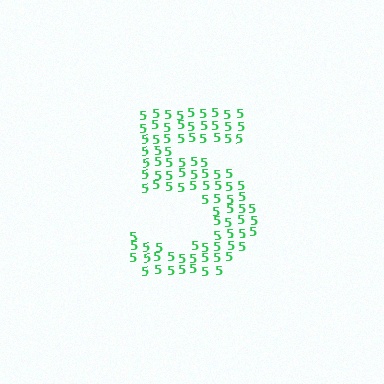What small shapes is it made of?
It is made of small digit 5's.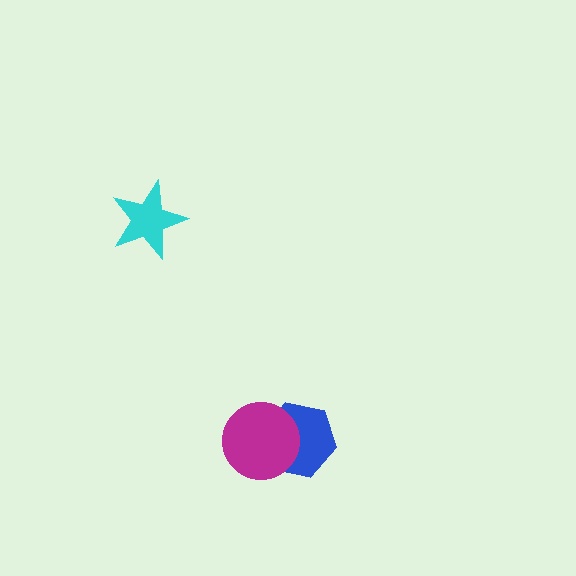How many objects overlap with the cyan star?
0 objects overlap with the cyan star.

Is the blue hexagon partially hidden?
Yes, it is partially covered by another shape.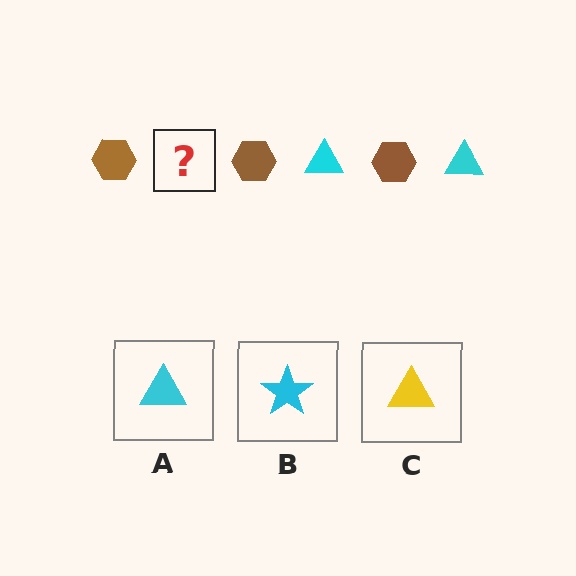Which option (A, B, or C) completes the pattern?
A.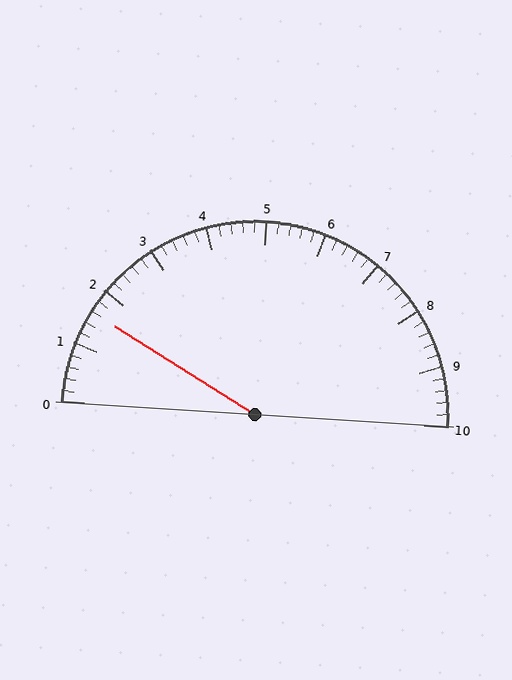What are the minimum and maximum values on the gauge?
The gauge ranges from 0 to 10.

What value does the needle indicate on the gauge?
The needle indicates approximately 1.6.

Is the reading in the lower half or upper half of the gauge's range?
The reading is in the lower half of the range (0 to 10).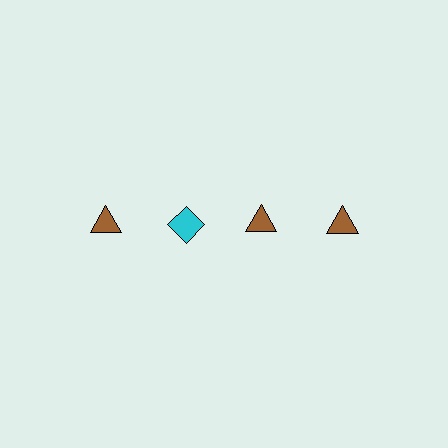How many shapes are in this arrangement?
There are 4 shapes arranged in a grid pattern.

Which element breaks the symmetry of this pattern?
The cyan diamond in the top row, second from left column breaks the symmetry. All other shapes are brown triangles.